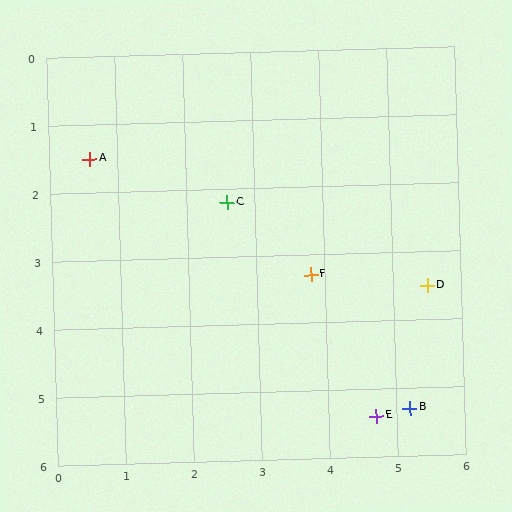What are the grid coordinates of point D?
Point D is at approximately (5.5, 3.5).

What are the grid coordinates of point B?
Point B is at approximately (5.2, 5.3).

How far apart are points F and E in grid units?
Points F and E are about 2.3 grid units apart.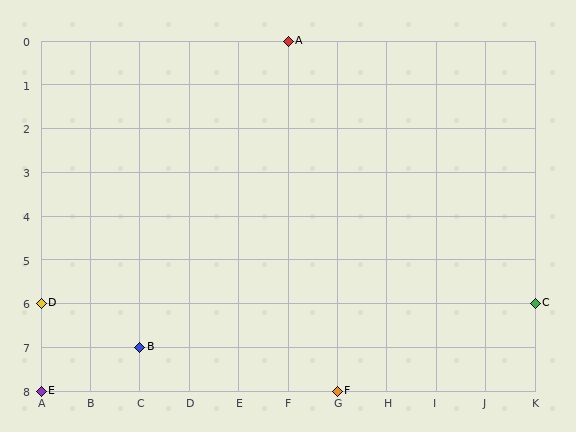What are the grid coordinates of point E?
Point E is at grid coordinates (A, 8).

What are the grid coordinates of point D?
Point D is at grid coordinates (A, 6).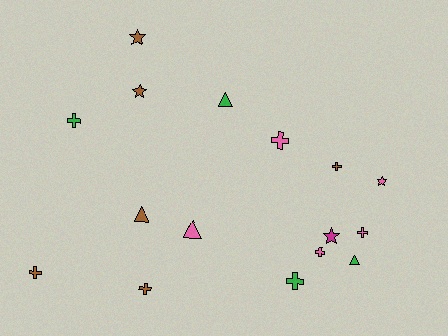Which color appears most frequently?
Brown, with 6 objects.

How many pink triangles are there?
There is 1 pink triangle.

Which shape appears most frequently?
Cross, with 8 objects.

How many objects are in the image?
There are 16 objects.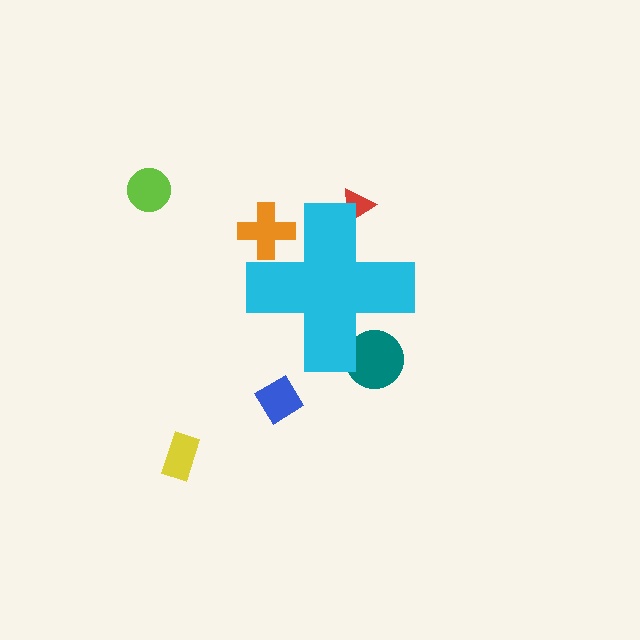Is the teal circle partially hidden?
Yes, the teal circle is partially hidden behind the cyan cross.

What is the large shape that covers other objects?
A cyan cross.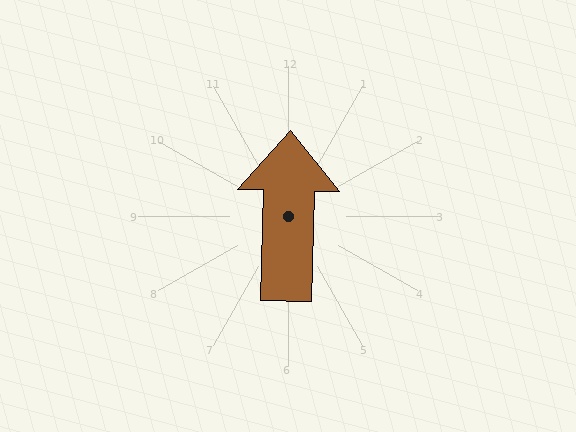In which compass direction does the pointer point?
North.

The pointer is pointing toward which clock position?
Roughly 12 o'clock.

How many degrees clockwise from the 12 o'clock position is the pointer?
Approximately 1 degrees.